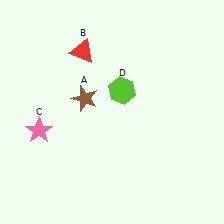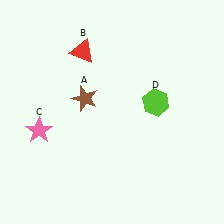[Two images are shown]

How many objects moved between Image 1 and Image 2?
1 object moved between the two images.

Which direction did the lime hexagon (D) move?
The lime hexagon (D) moved right.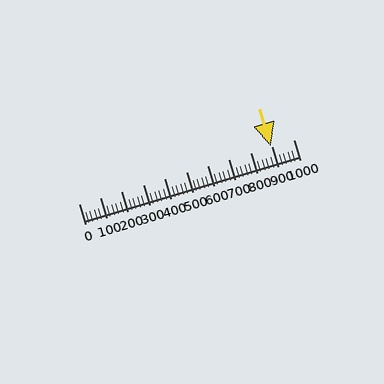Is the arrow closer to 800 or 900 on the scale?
The arrow is closer to 900.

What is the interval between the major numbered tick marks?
The major tick marks are spaced 100 units apart.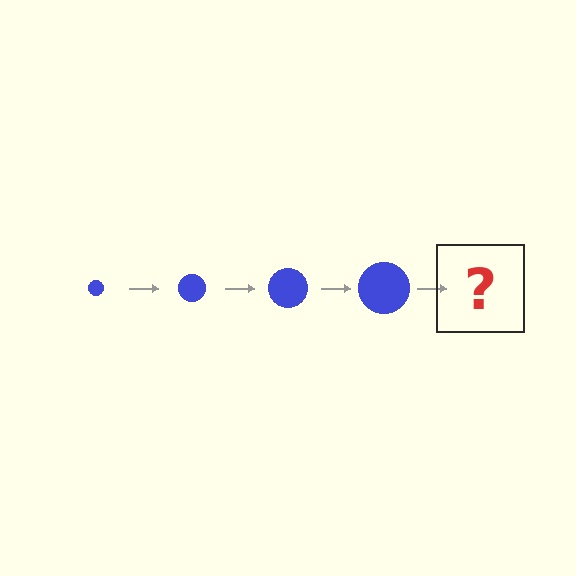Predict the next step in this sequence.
The next step is a blue circle, larger than the previous one.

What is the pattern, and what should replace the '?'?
The pattern is that the circle gets progressively larger each step. The '?' should be a blue circle, larger than the previous one.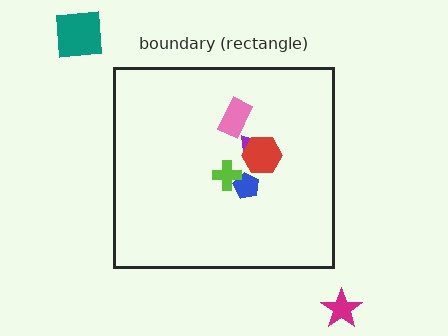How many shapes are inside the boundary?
5 inside, 2 outside.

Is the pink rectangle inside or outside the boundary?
Inside.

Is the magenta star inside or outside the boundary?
Outside.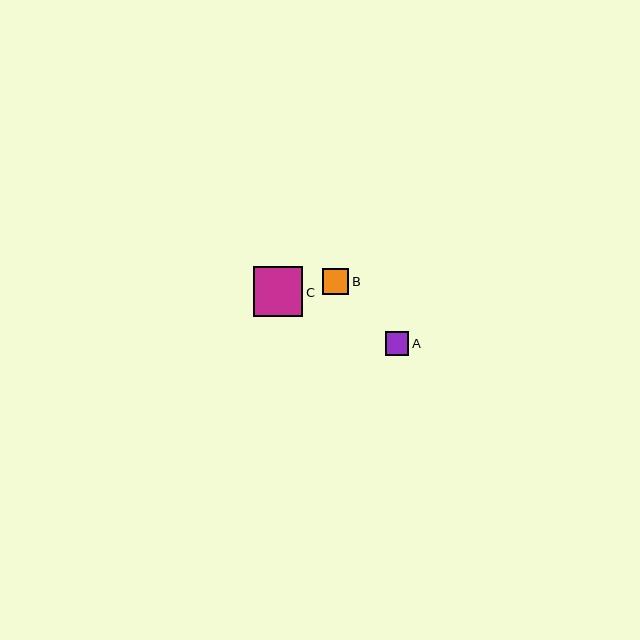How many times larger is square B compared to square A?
Square B is approximately 1.1 times the size of square A.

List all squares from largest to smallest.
From largest to smallest: C, B, A.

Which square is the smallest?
Square A is the smallest with a size of approximately 24 pixels.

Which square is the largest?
Square C is the largest with a size of approximately 49 pixels.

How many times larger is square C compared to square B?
Square C is approximately 1.9 times the size of square B.